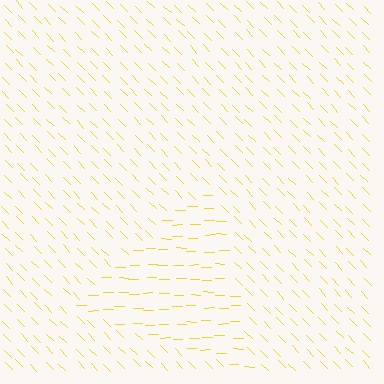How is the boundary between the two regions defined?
The boundary is defined purely by a change in line orientation (approximately 45 degrees difference). All lines are the same color and thickness.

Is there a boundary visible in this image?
Yes, there is a texture boundary formed by a change in line orientation.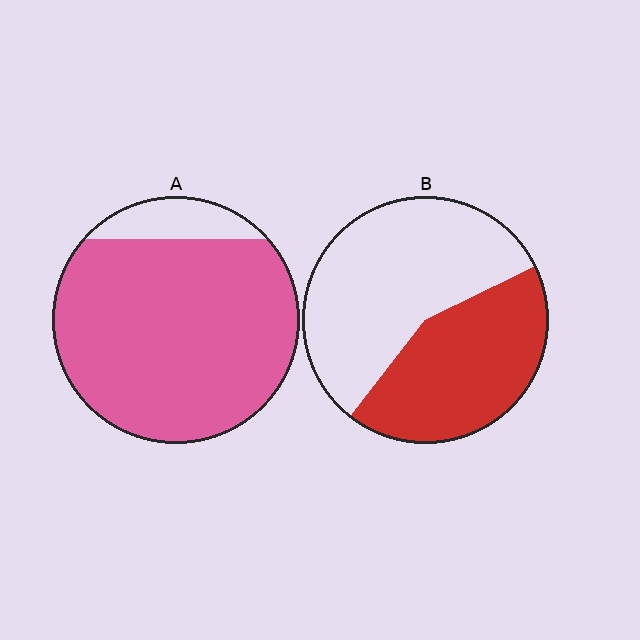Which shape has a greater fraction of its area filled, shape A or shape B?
Shape A.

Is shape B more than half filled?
No.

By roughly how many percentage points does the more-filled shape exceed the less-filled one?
By roughly 45 percentage points (A over B).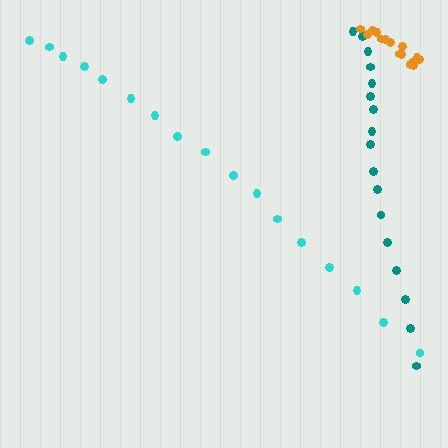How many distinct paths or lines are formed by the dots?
There are 3 distinct paths.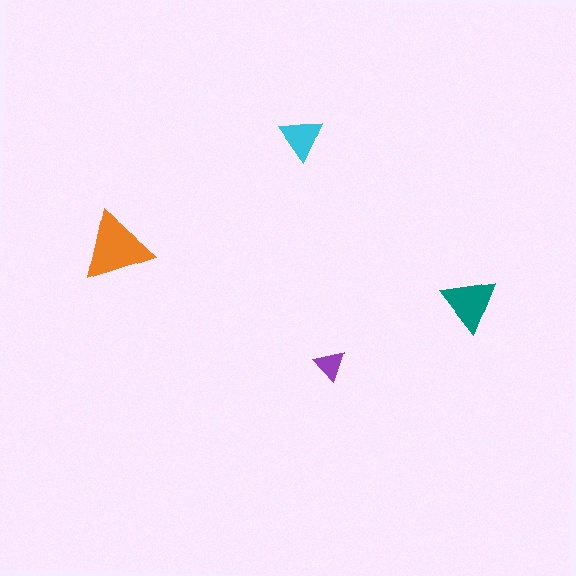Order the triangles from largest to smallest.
the orange one, the teal one, the cyan one, the purple one.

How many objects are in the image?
There are 4 objects in the image.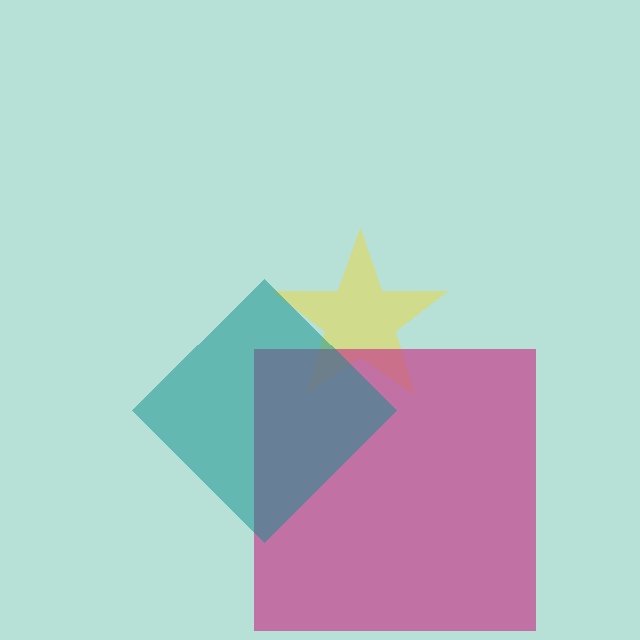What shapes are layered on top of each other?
The layered shapes are: a yellow star, a magenta square, a teal diamond.